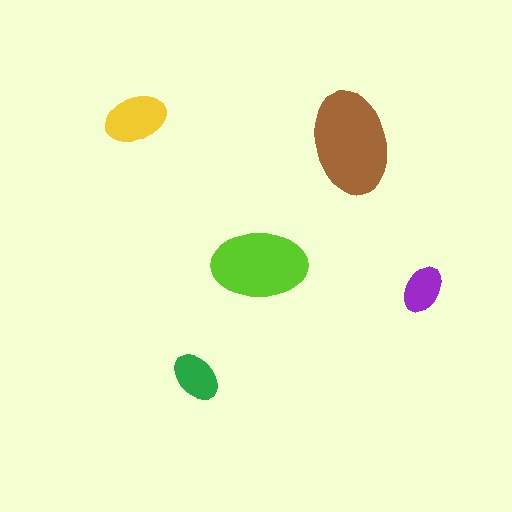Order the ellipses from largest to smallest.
the brown one, the lime one, the yellow one, the green one, the purple one.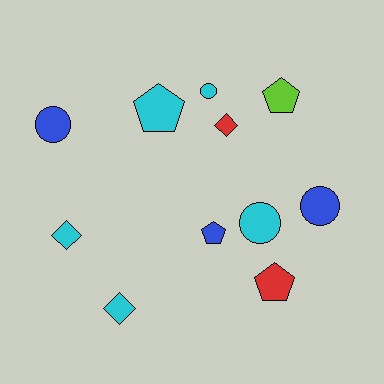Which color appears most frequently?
Cyan, with 5 objects.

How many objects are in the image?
There are 11 objects.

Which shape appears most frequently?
Pentagon, with 4 objects.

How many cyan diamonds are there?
There are 2 cyan diamonds.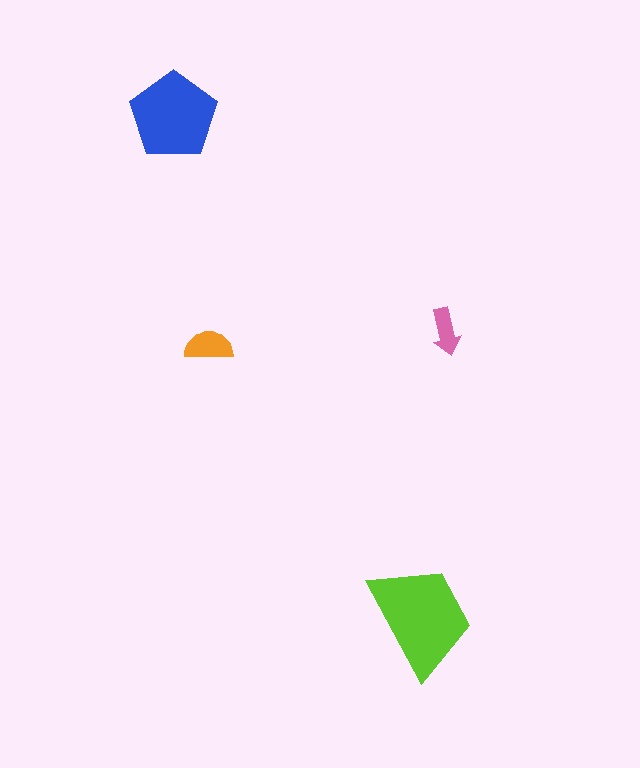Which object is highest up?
The blue pentagon is topmost.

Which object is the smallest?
The pink arrow.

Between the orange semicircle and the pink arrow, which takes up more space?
The orange semicircle.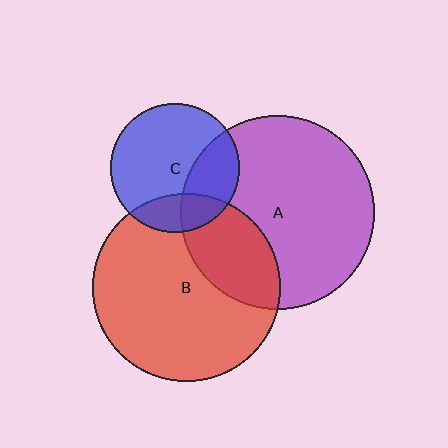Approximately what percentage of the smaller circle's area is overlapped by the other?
Approximately 20%.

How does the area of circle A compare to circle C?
Approximately 2.3 times.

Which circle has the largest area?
Circle A (purple).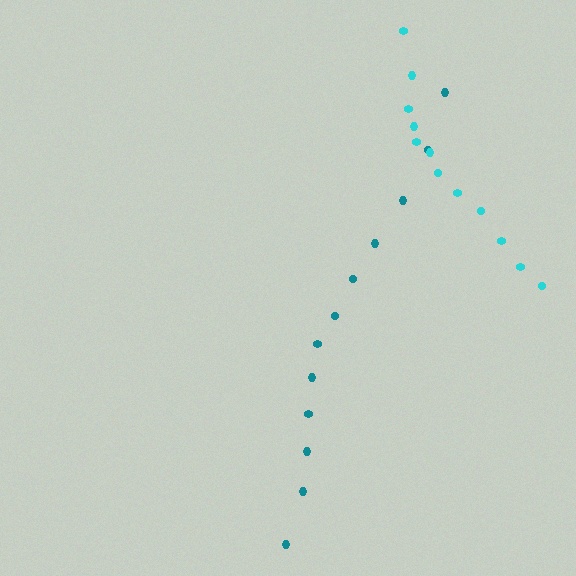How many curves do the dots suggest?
There are 2 distinct paths.